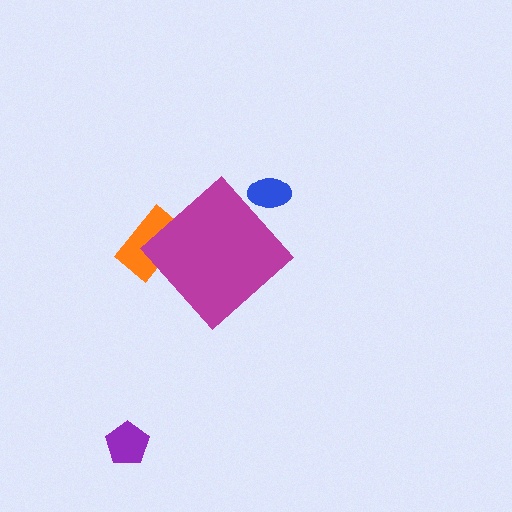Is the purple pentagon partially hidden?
No, the purple pentagon is fully visible.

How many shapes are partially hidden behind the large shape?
2 shapes are partially hidden.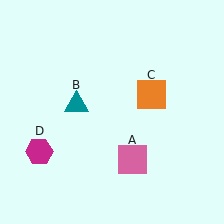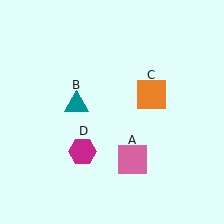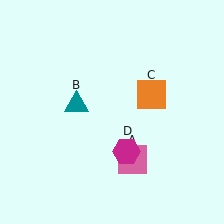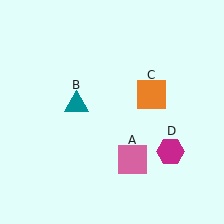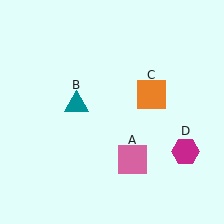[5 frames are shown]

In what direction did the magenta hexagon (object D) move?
The magenta hexagon (object D) moved right.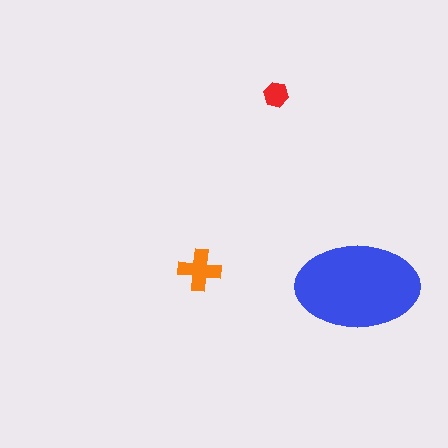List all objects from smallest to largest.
The red hexagon, the orange cross, the blue ellipse.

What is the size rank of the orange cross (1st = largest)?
2nd.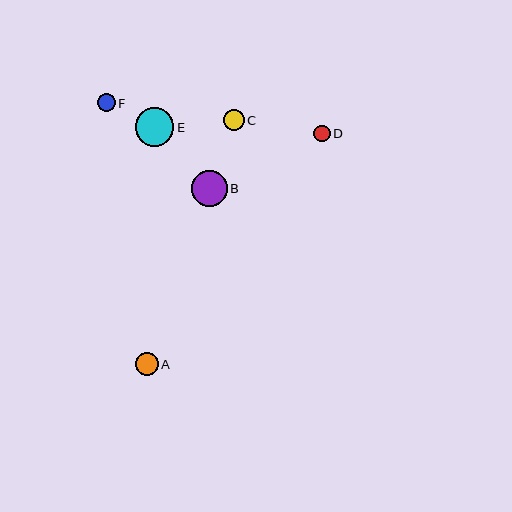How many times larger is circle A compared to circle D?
Circle A is approximately 1.4 times the size of circle D.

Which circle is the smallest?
Circle D is the smallest with a size of approximately 17 pixels.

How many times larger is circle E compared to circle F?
Circle E is approximately 2.2 times the size of circle F.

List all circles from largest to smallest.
From largest to smallest: E, B, A, C, F, D.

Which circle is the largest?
Circle E is the largest with a size of approximately 39 pixels.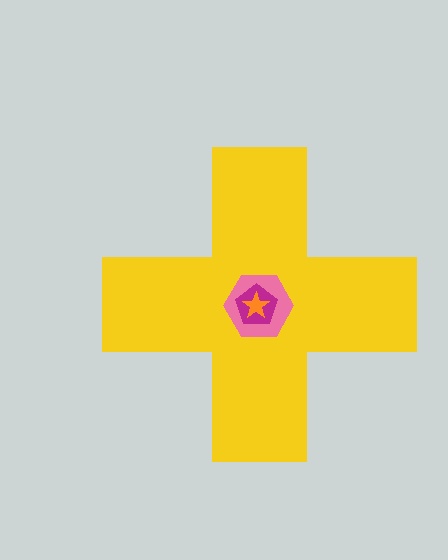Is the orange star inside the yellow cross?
Yes.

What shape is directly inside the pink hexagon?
The magenta pentagon.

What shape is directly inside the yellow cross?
The pink hexagon.